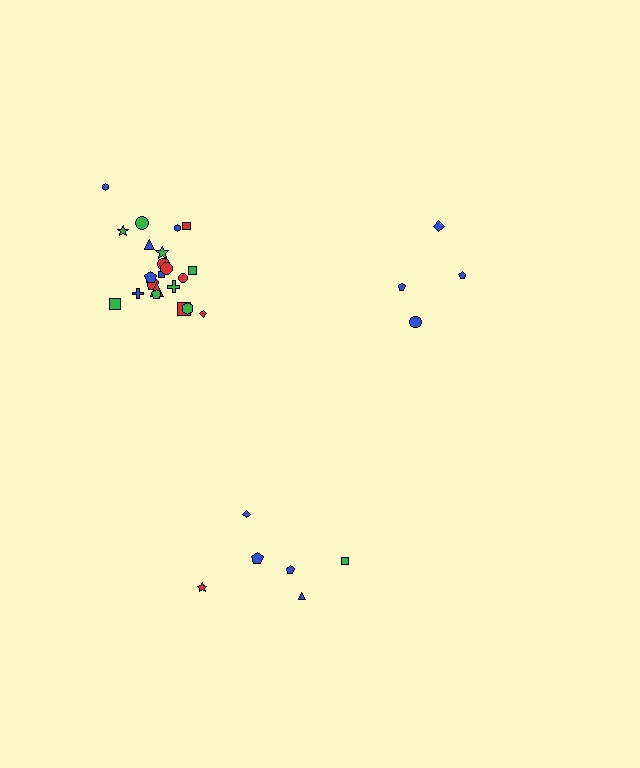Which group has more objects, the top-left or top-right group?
The top-left group.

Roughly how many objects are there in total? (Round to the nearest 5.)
Roughly 30 objects in total.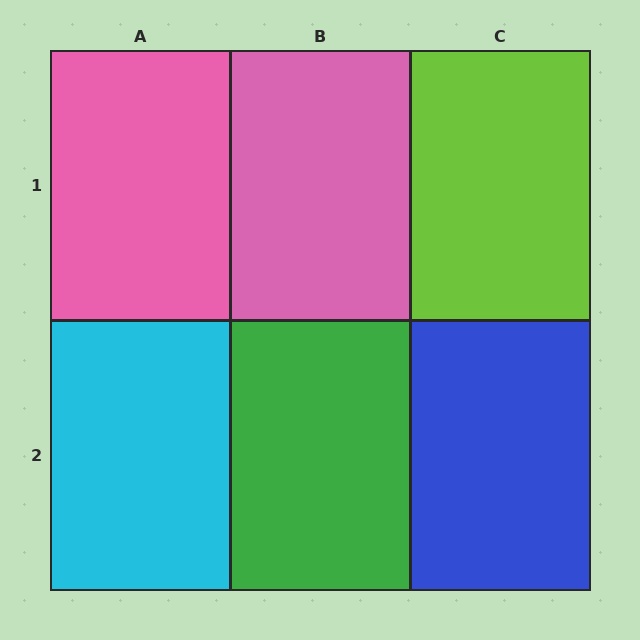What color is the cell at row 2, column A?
Cyan.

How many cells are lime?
1 cell is lime.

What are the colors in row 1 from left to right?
Pink, pink, lime.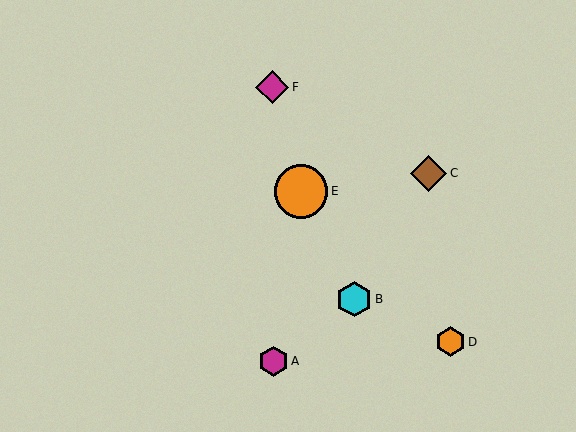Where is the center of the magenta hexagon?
The center of the magenta hexagon is at (273, 361).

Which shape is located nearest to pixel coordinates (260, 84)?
The magenta diamond (labeled F) at (272, 87) is nearest to that location.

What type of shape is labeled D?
Shape D is an orange hexagon.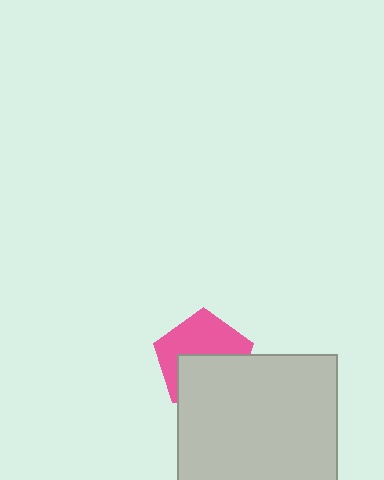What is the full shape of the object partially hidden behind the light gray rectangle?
The partially hidden object is a pink pentagon.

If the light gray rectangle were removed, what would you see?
You would see the complete pink pentagon.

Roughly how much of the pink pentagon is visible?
About half of it is visible (roughly 52%).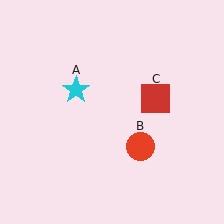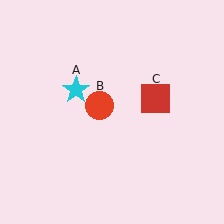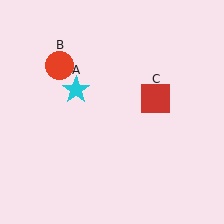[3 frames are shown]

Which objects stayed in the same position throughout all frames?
Cyan star (object A) and red square (object C) remained stationary.